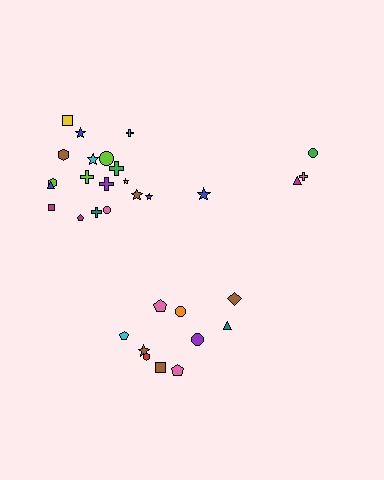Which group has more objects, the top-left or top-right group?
The top-left group.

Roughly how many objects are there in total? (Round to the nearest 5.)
Roughly 30 objects in total.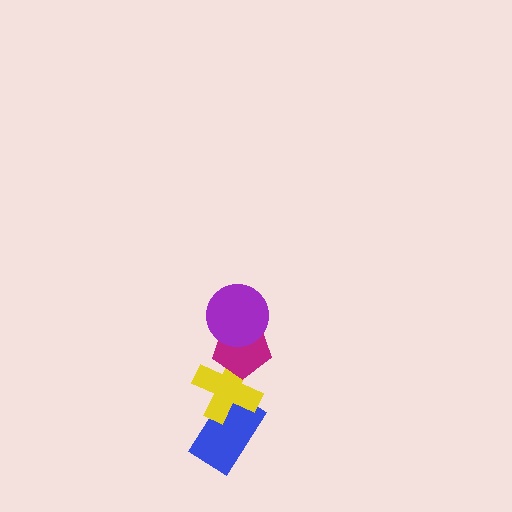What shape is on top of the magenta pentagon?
The purple circle is on top of the magenta pentagon.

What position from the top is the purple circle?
The purple circle is 1st from the top.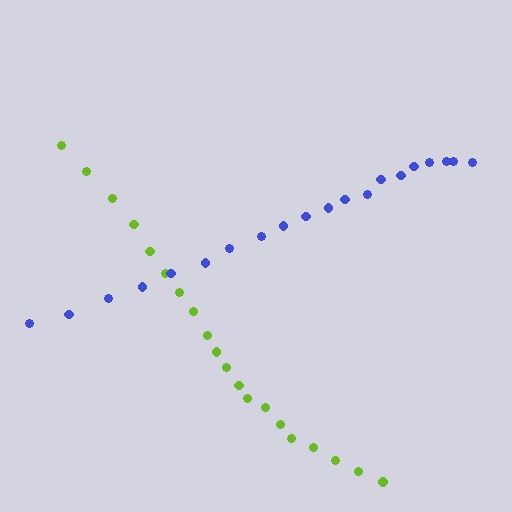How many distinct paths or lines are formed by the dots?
There are 2 distinct paths.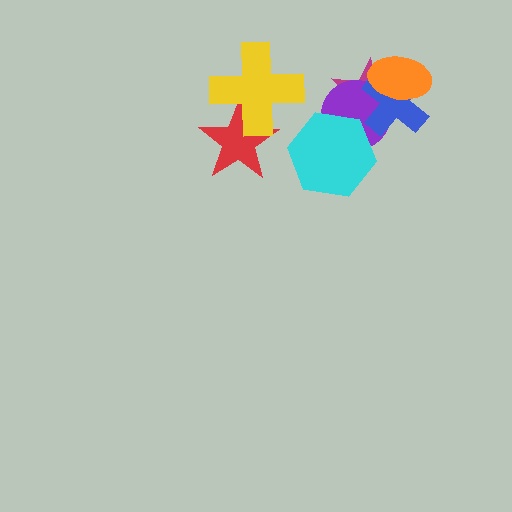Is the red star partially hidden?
Yes, it is partially covered by another shape.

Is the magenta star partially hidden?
Yes, it is partially covered by another shape.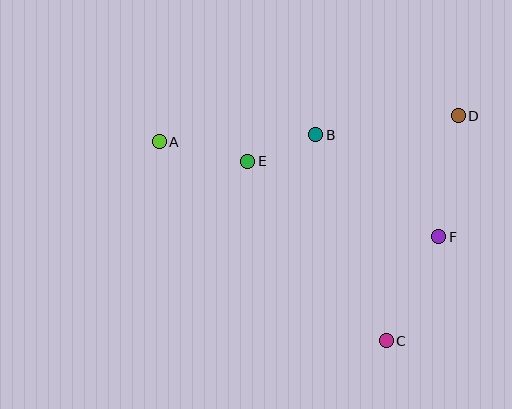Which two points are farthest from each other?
Points A and C are farthest from each other.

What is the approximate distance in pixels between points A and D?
The distance between A and D is approximately 300 pixels.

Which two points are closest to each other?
Points B and E are closest to each other.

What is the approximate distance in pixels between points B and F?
The distance between B and F is approximately 160 pixels.